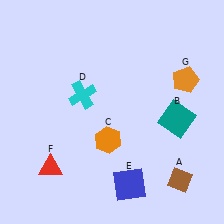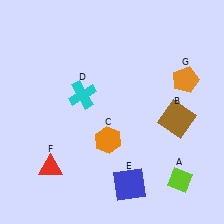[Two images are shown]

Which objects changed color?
A changed from brown to lime. B changed from teal to brown.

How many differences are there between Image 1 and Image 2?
There are 2 differences between the two images.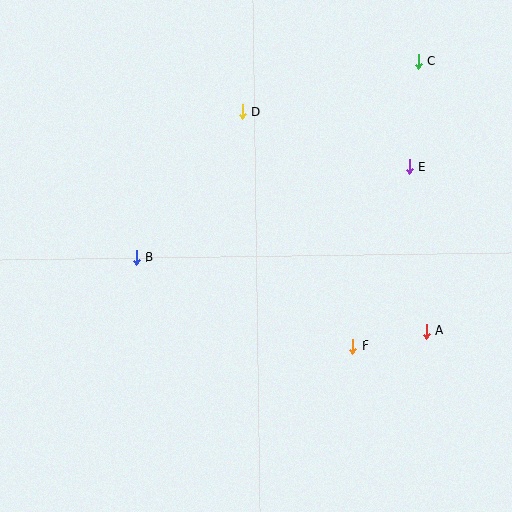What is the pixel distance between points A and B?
The distance between A and B is 299 pixels.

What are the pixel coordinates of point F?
Point F is at (353, 346).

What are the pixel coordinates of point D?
Point D is at (242, 112).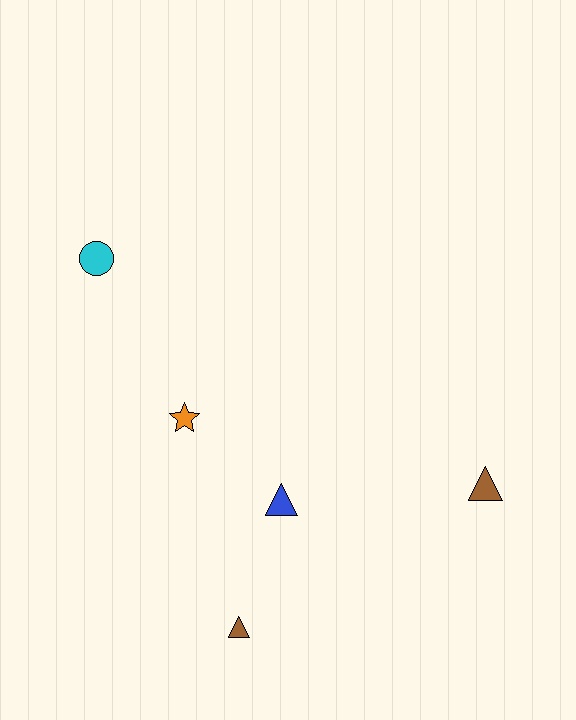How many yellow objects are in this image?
There are no yellow objects.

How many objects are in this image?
There are 5 objects.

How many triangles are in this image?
There are 3 triangles.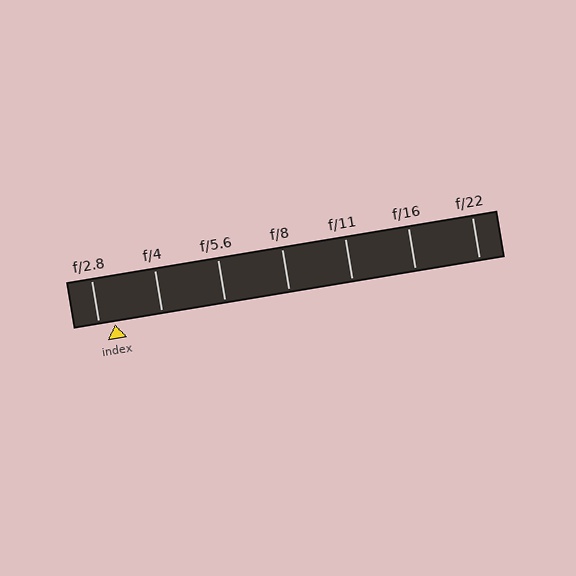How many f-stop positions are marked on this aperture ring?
There are 7 f-stop positions marked.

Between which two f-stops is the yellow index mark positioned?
The index mark is between f/2.8 and f/4.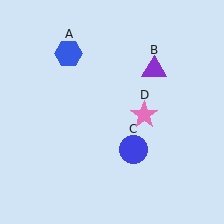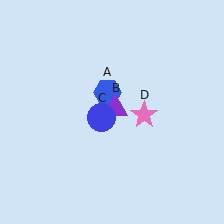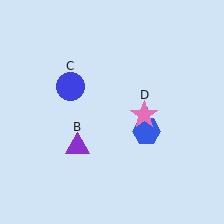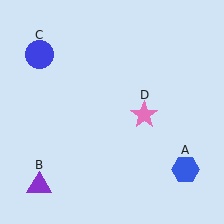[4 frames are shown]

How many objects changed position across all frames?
3 objects changed position: blue hexagon (object A), purple triangle (object B), blue circle (object C).